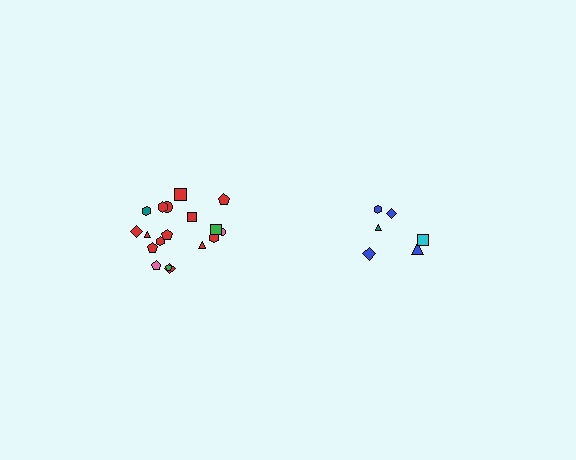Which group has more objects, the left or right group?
The left group.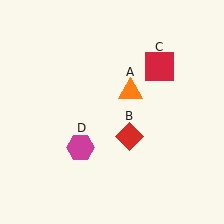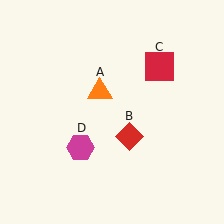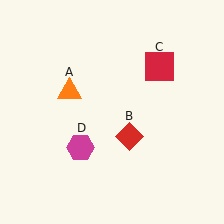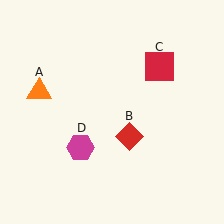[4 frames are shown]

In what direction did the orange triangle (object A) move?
The orange triangle (object A) moved left.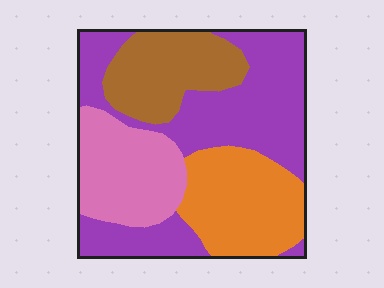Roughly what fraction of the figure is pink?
Pink covers roughly 20% of the figure.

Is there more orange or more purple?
Purple.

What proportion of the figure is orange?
Orange covers roughly 20% of the figure.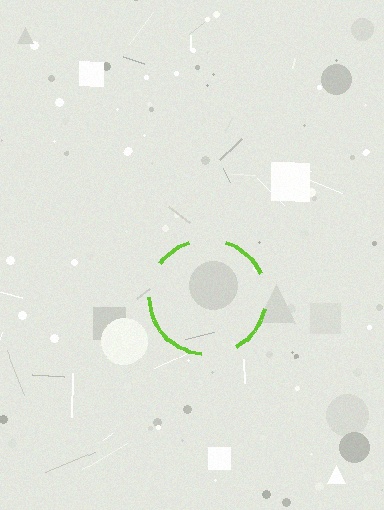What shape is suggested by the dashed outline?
The dashed outline suggests a circle.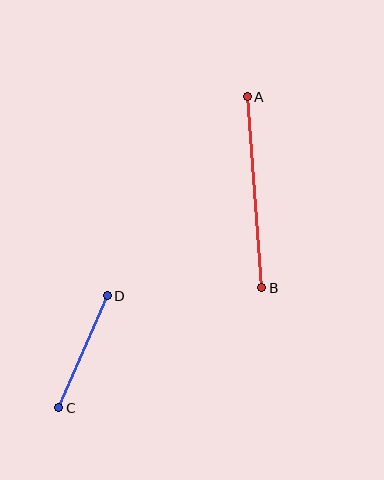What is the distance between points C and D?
The distance is approximately 122 pixels.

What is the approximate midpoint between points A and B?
The midpoint is at approximately (254, 192) pixels.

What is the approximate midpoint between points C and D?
The midpoint is at approximately (83, 352) pixels.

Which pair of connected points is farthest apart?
Points A and B are farthest apart.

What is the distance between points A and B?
The distance is approximately 192 pixels.